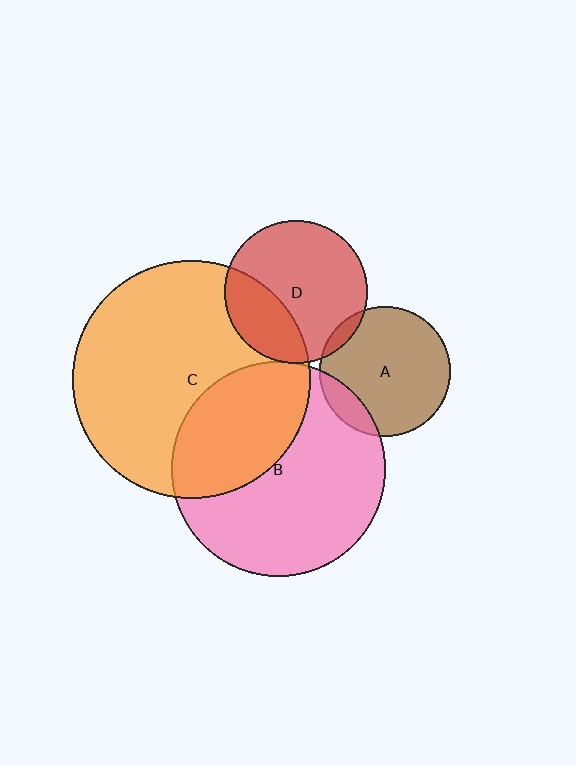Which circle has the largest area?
Circle C (orange).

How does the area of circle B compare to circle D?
Approximately 2.3 times.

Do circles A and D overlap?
Yes.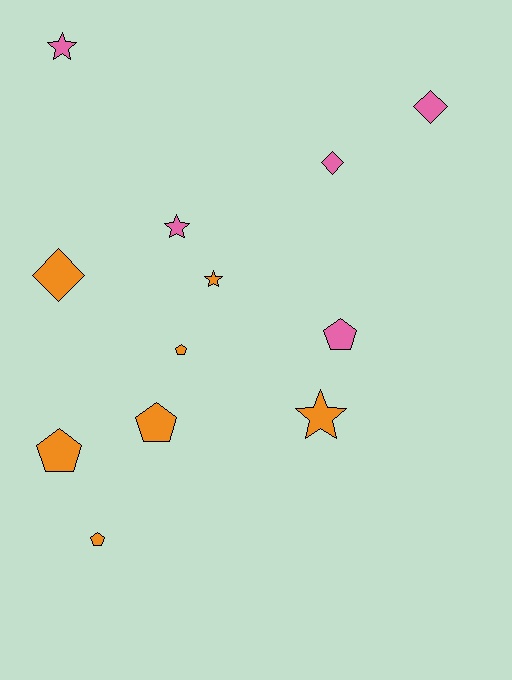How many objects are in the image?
There are 12 objects.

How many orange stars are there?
There are 2 orange stars.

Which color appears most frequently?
Orange, with 7 objects.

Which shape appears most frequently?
Pentagon, with 5 objects.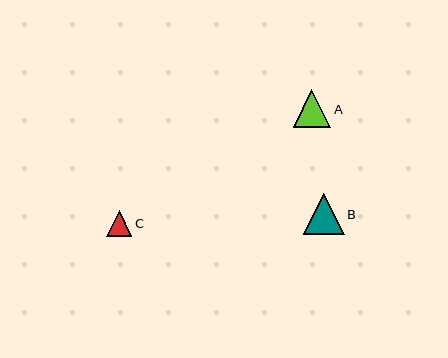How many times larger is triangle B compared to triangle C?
Triangle B is approximately 1.6 times the size of triangle C.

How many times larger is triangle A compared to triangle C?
Triangle A is approximately 1.5 times the size of triangle C.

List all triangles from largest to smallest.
From largest to smallest: B, A, C.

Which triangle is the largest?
Triangle B is the largest with a size of approximately 41 pixels.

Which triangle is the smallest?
Triangle C is the smallest with a size of approximately 26 pixels.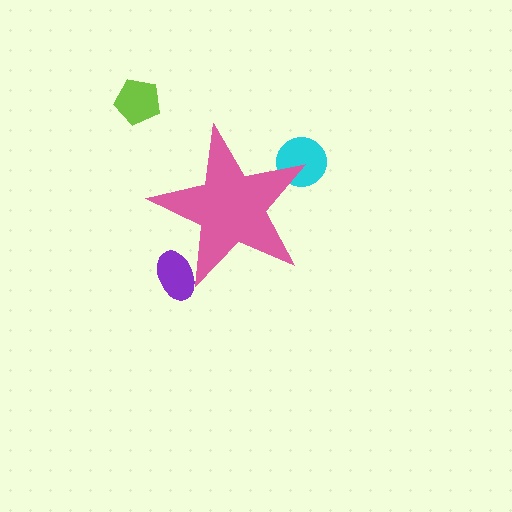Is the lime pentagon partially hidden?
No, the lime pentagon is fully visible.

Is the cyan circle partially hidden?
Yes, the cyan circle is partially hidden behind the pink star.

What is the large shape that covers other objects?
A pink star.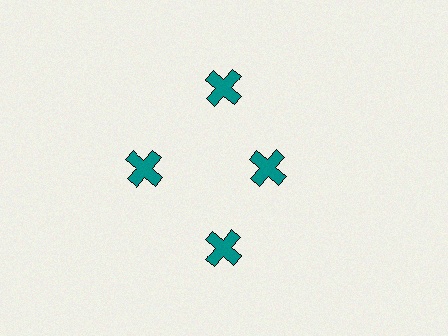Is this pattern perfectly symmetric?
No. The 4 teal crosses are arranged in a ring, but one element near the 3 o'clock position is pulled inward toward the center, breaking the 4-fold rotational symmetry.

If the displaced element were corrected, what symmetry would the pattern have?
It would have 4-fold rotational symmetry — the pattern would map onto itself every 90 degrees.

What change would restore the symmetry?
The symmetry would be restored by moving it outward, back onto the ring so that all 4 crosses sit at equal angles and equal distance from the center.